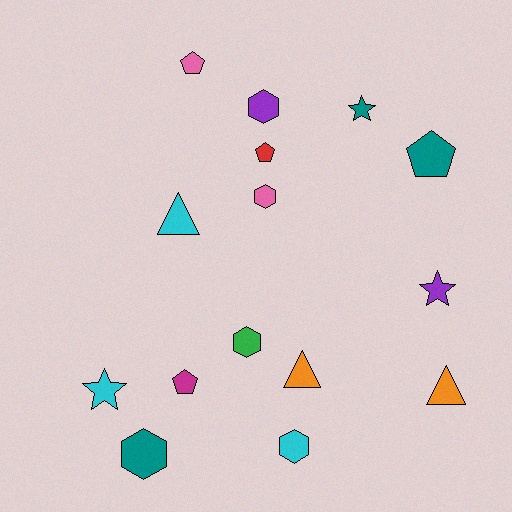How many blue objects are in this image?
There are no blue objects.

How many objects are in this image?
There are 15 objects.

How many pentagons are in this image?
There are 4 pentagons.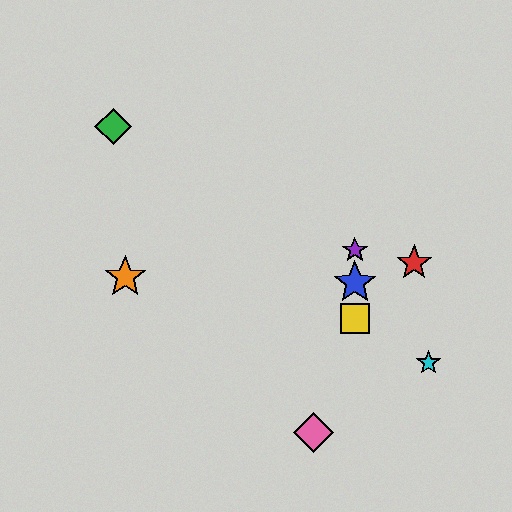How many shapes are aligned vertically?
3 shapes (the blue star, the yellow square, the purple star) are aligned vertically.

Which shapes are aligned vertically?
The blue star, the yellow square, the purple star are aligned vertically.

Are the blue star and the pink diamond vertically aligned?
No, the blue star is at x≈355 and the pink diamond is at x≈314.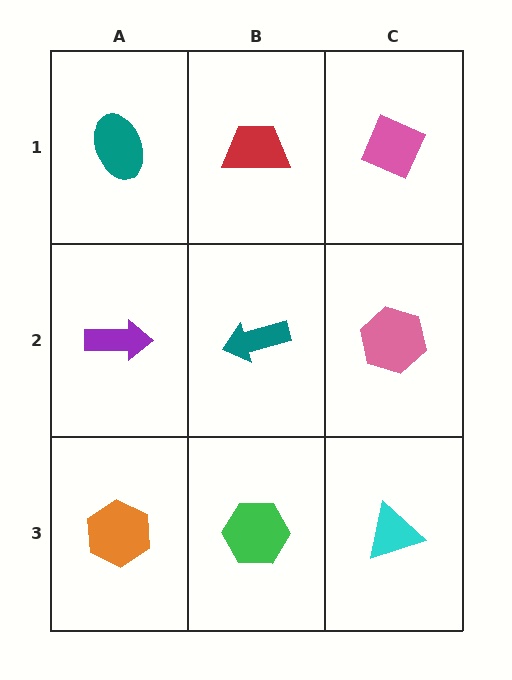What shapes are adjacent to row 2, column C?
A pink diamond (row 1, column C), a cyan triangle (row 3, column C), a teal arrow (row 2, column B).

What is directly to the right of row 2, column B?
A pink hexagon.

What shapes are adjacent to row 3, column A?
A purple arrow (row 2, column A), a green hexagon (row 3, column B).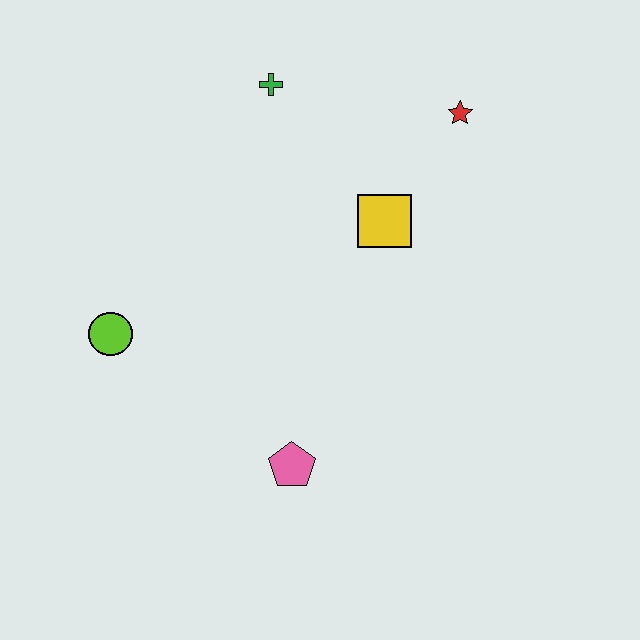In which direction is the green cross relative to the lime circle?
The green cross is above the lime circle.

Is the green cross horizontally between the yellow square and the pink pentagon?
No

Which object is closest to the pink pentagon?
The lime circle is closest to the pink pentagon.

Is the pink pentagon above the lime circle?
No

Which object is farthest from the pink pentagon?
The red star is farthest from the pink pentagon.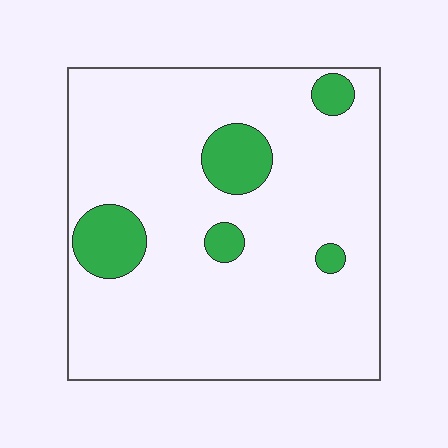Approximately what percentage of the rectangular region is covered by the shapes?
Approximately 10%.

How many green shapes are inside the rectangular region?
5.